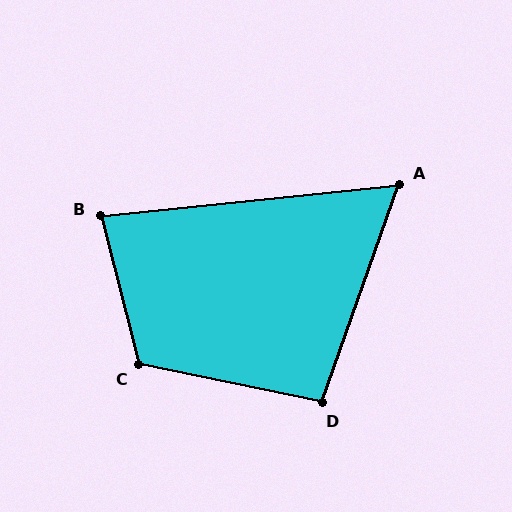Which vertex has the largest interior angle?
C, at approximately 115 degrees.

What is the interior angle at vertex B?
Approximately 82 degrees (acute).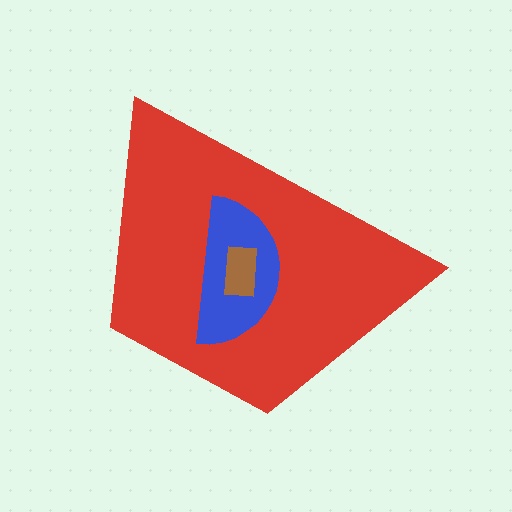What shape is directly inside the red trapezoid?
The blue semicircle.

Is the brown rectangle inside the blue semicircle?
Yes.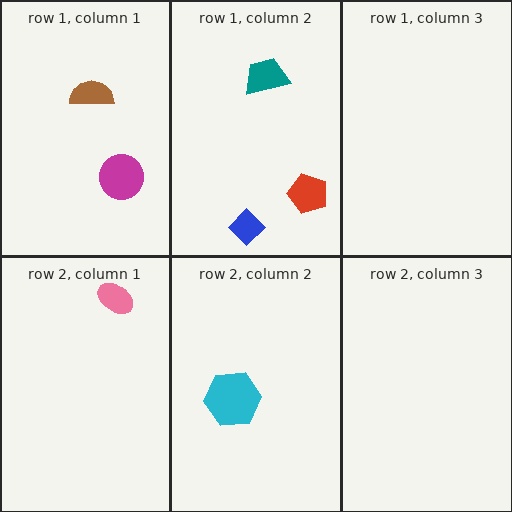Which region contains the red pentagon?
The row 1, column 2 region.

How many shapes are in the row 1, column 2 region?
3.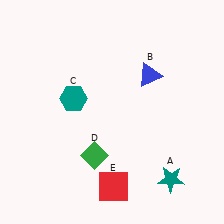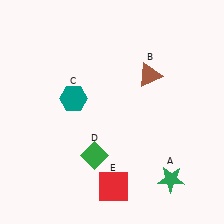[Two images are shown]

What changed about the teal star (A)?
In Image 1, A is teal. In Image 2, it changed to green.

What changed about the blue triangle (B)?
In Image 1, B is blue. In Image 2, it changed to brown.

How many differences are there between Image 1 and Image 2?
There are 2 differences between the two images.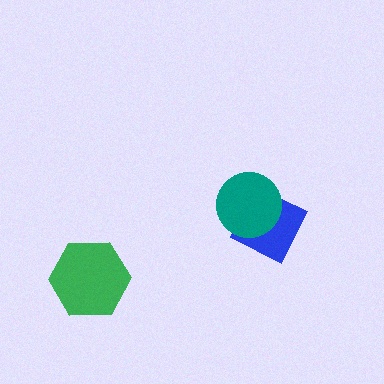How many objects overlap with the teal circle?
1 object overlaps with the teal circle.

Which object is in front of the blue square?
The teal circle is in front of the blue square.